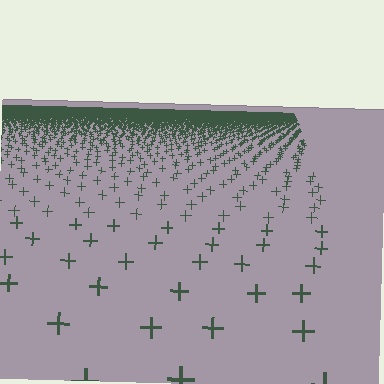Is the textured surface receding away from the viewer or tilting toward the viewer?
The surface is receding away from the viewer. Texture elements get smaller and denser toward the top.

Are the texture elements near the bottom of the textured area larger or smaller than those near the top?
Larger. Near the bottom, elements are closer to the viewer and appear at a bigger on-screen size.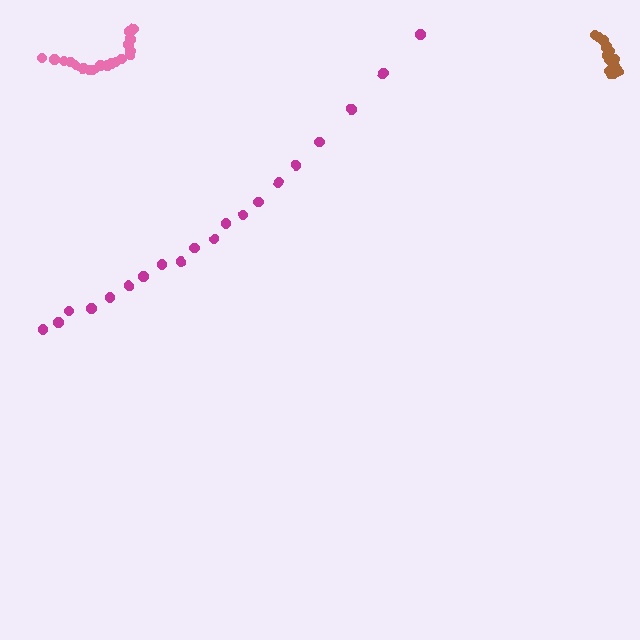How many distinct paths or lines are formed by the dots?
There are 3 distinct paths.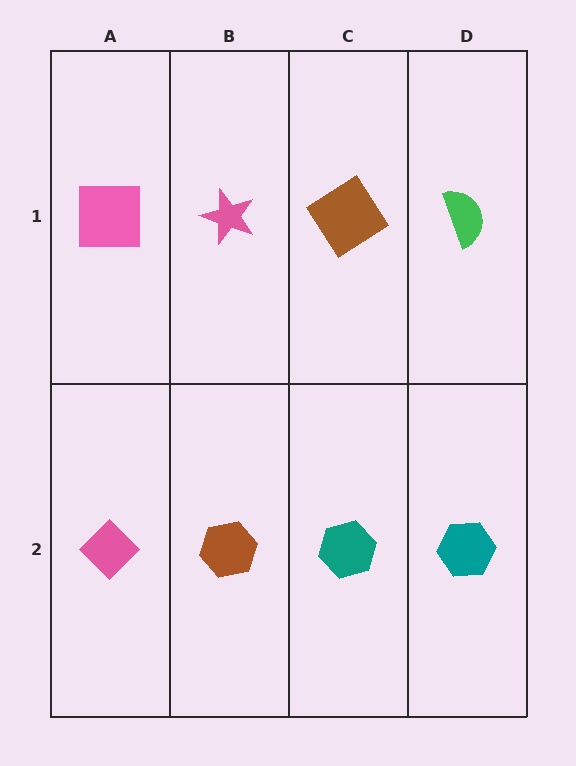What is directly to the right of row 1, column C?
A green semicircle.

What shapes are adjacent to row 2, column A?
A pink square (row 1, column A), a brown hexagon (row 2, column B).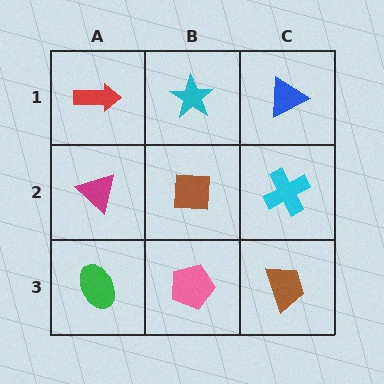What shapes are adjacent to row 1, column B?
A brown square (row 2, column B), a red arrow (row 1, column A), a blue triangle (row 1, column C).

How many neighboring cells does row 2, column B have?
4.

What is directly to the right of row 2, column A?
A brown square.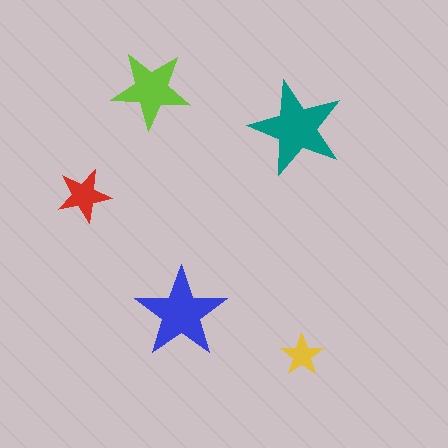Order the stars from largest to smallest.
the teal one, the blue one, the lime one, the red one, the yellow one.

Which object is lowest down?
The yellow star is bottommost.